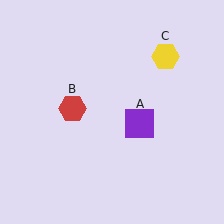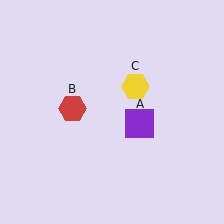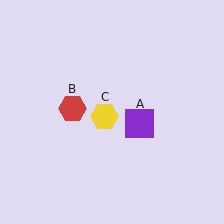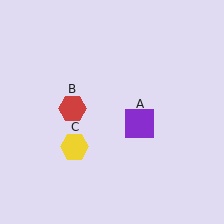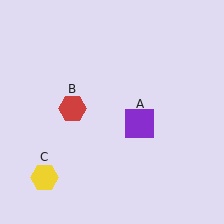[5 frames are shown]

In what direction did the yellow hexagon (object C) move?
The yellow hexagon (object C) moved down and to the left.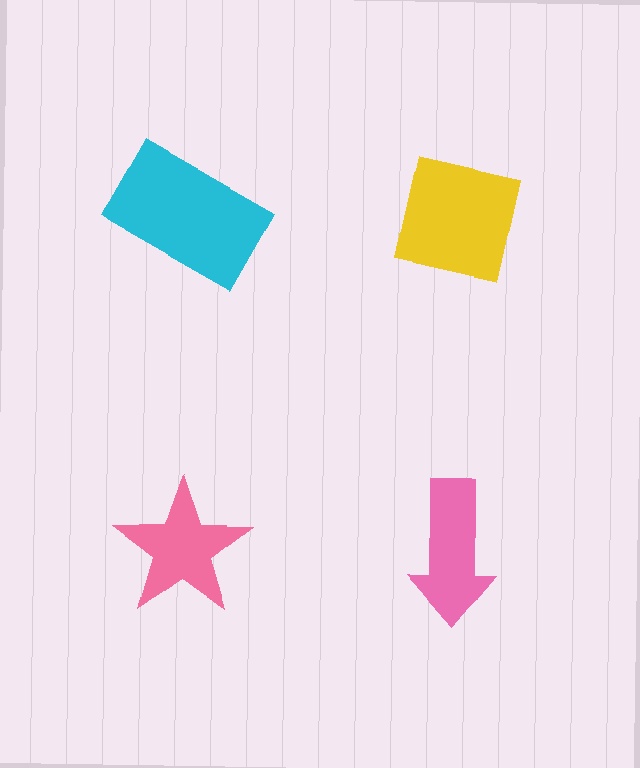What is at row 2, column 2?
A pink arrow.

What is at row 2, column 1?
A pink star.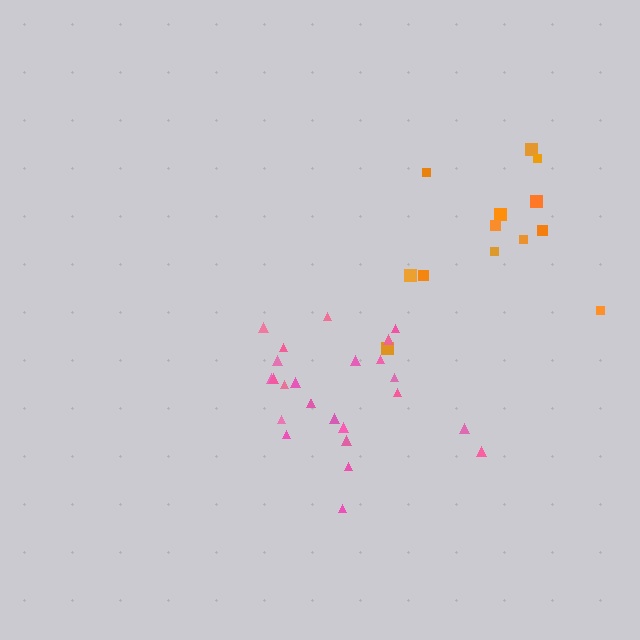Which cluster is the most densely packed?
Pink.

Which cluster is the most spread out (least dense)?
Orange.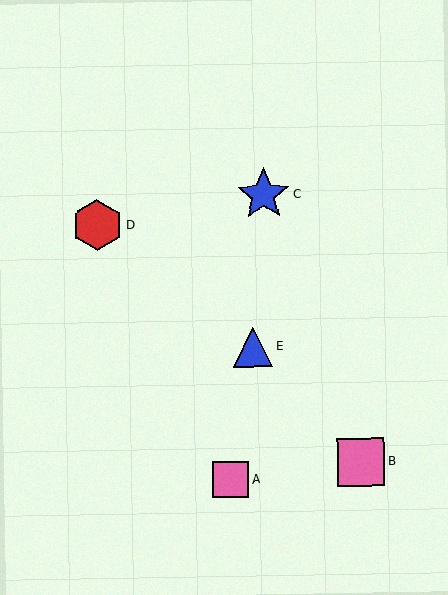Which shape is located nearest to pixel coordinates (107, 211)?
The red hexagon (labeled D) at (97, 225) is nearest to that location.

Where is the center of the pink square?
The center of the pink square is at (361, 462).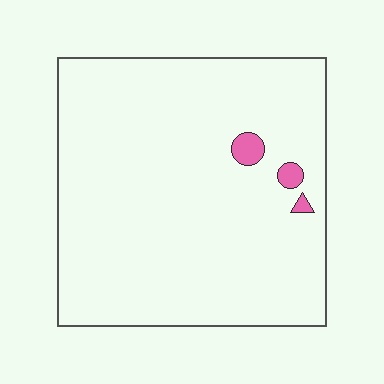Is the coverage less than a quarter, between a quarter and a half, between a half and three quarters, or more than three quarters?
Less than a quarter.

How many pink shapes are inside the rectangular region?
3.